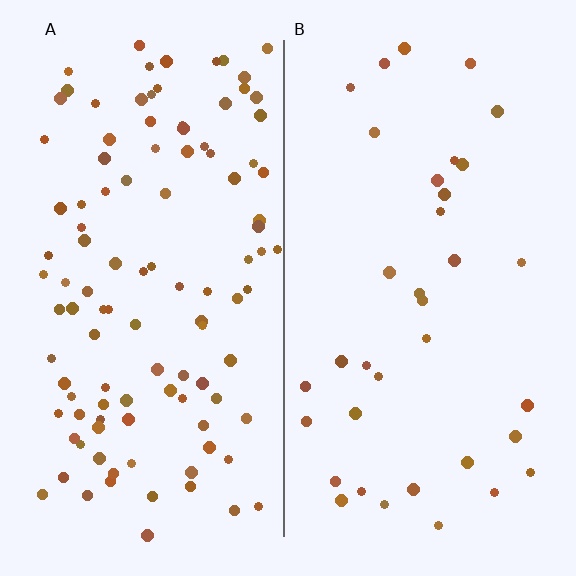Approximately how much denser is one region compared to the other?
Approximately 3.0× — region A over region B.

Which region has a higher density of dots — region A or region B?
A (the left).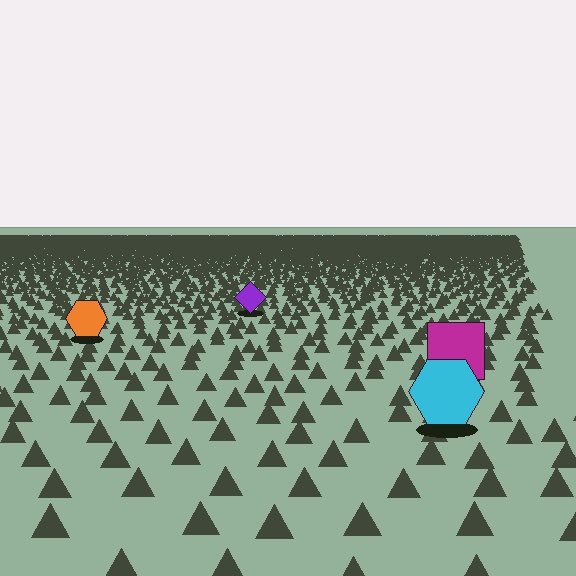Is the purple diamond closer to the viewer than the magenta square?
No. The magenta square is closer — you can tell from the texture gradient: the ground texture is coarser near it.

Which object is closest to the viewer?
The cyan hexagon is closest. The texture marks near it are larger and more spread out.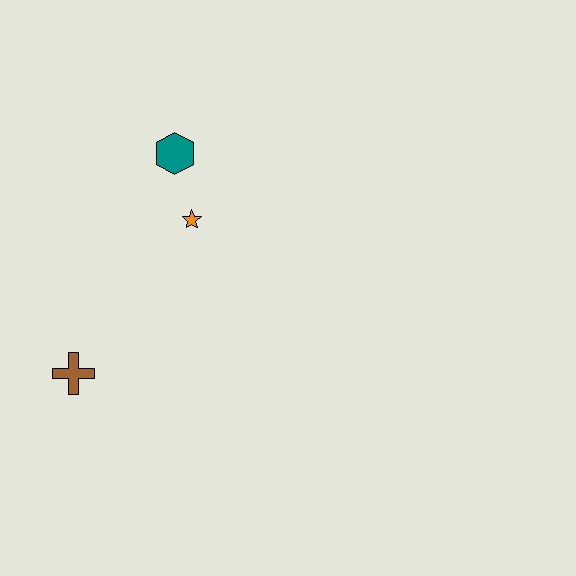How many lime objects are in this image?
There are no lime objects.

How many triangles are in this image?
There are no triangles.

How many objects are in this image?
There are 3 objects.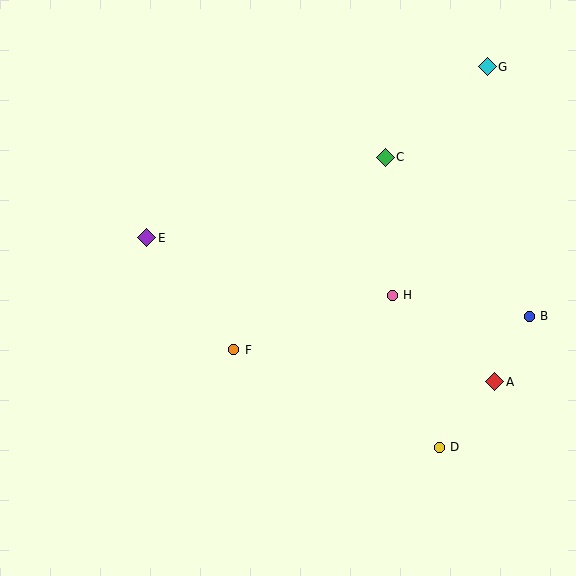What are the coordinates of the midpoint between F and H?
The midpoint between F and H is at (313, 322).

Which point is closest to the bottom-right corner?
Point D is closest to the bottom-right corner.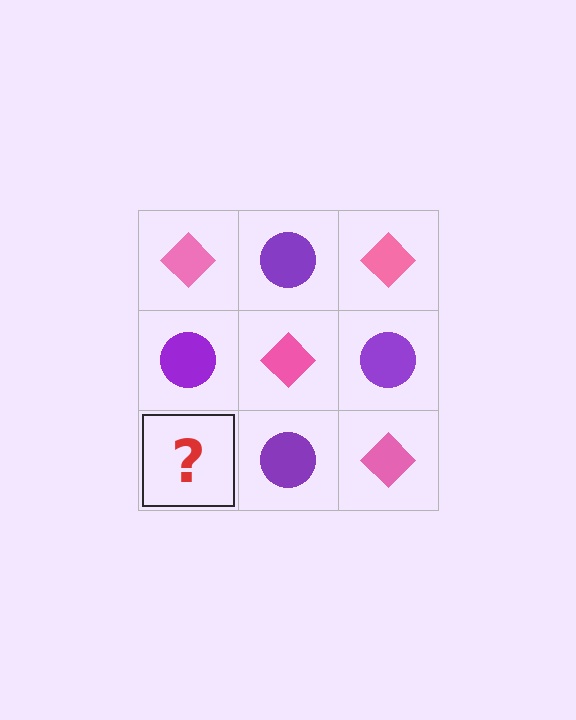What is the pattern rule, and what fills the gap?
The rule is that it alternates pink diamond and purple circle in a checkerboard pattern. The gap should be filled with a pink diamond.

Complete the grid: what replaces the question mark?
The question mark should be replaced with a pink diamond.